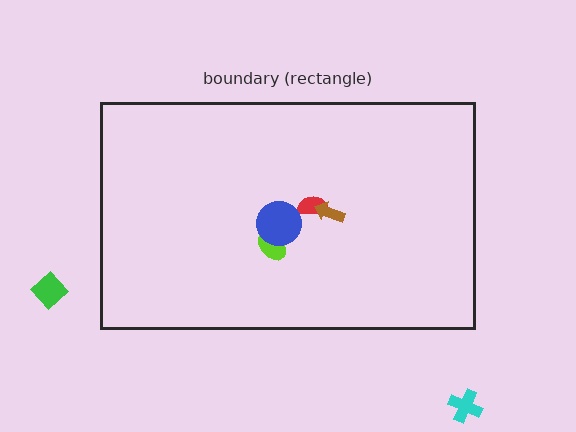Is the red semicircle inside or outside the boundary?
Inside.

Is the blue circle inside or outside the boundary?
Inside.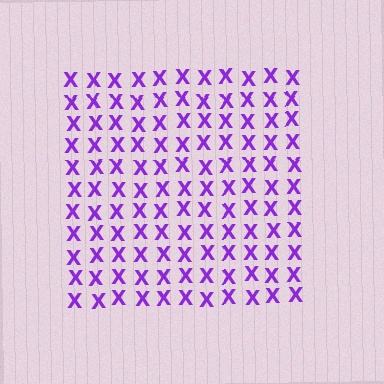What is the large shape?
The large shape is a square.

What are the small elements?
The small elements are letter X's.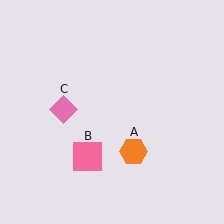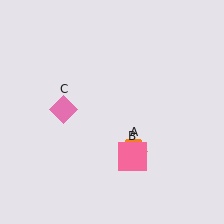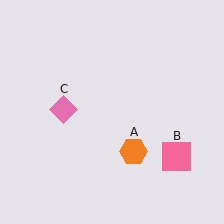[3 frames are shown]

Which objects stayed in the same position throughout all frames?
Orange hexagon (object A) and pink diamond (object C) remained stationary.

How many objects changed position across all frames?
1 object changed position: pink square (object B).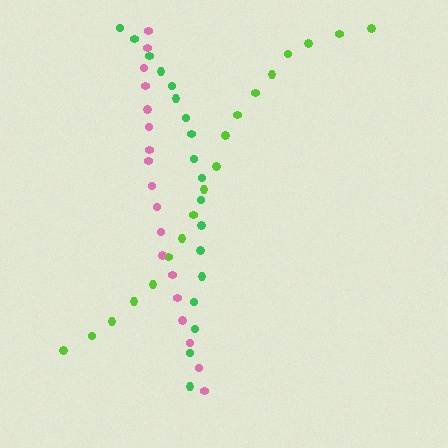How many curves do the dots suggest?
There are 3 distinct paths.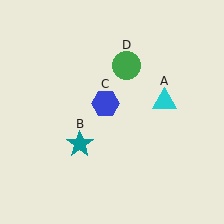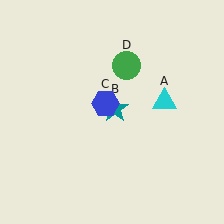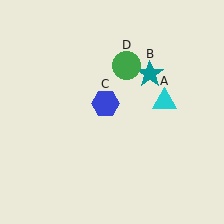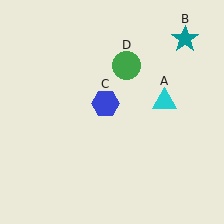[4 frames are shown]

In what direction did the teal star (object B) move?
The teal star (object B) moved up and to the right.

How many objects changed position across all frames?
1 object changed position: teal star (object B).